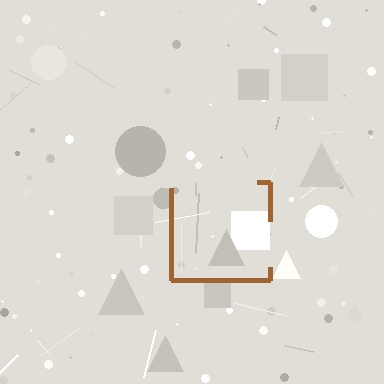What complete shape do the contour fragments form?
The contour fragments form a square.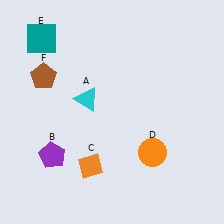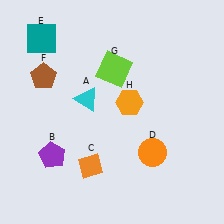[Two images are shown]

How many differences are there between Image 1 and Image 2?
There are 2 differences between the two images.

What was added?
A lime square (G), an orange hexagon (H) were added in Image 2.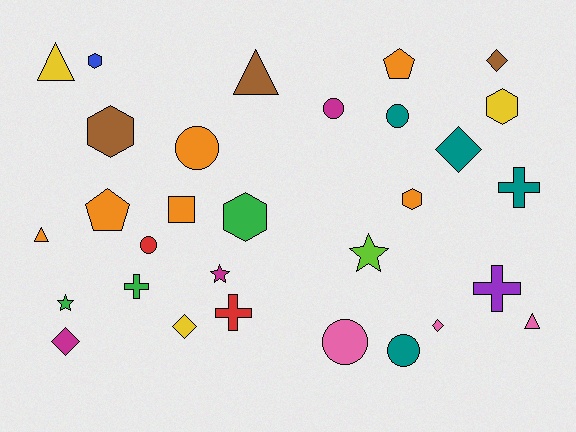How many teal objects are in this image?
There are 4 teal objects.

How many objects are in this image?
There are 30 objects.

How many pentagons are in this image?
There are 2 pentagons.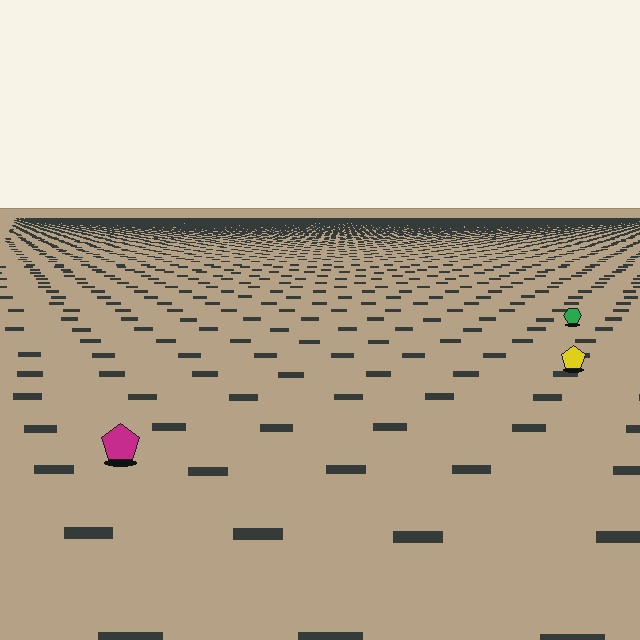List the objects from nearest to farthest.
From nearest to farthest: the magenta pentagon, the yellow pentagon, the green hexagon.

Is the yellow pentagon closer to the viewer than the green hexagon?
Yes. The yellow pentagon is closer — you can tell from the texture gradient: the ground texture is coarser near it.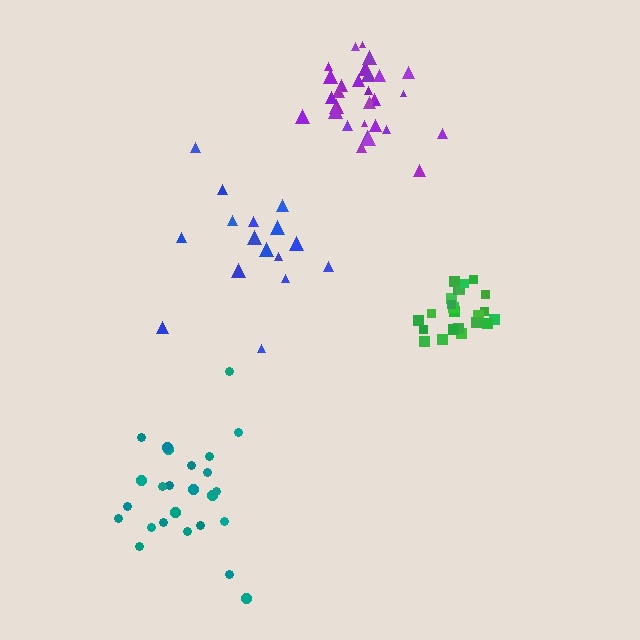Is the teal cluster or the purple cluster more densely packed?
Purple.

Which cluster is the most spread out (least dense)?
Blue.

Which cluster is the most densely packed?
Green.